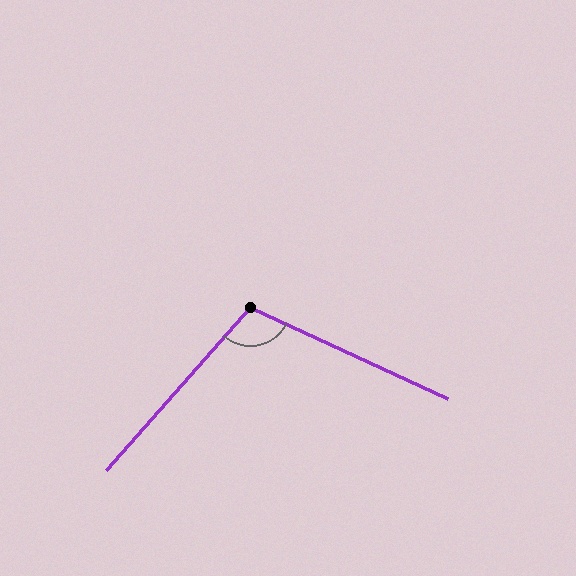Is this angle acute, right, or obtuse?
It is obtuse.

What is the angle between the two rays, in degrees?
Approximately 107 degrees.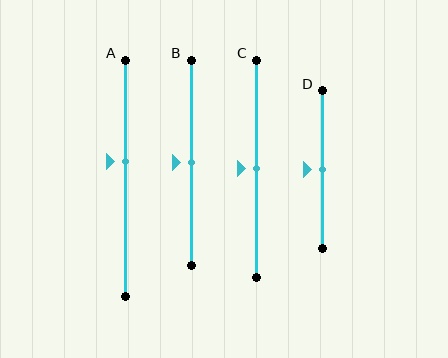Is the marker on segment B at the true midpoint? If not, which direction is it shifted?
Yes, the marker on segment B is at the true midpoint.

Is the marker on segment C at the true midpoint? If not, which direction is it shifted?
Yes, the marker on segment C is at the true midpoint.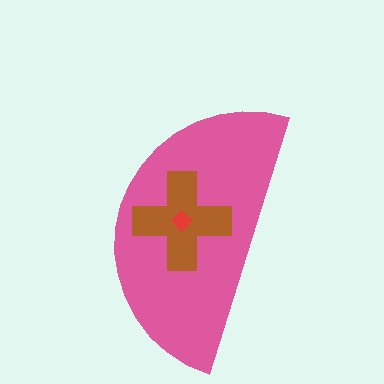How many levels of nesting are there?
3.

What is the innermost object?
The red diamond.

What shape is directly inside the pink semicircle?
The brown cross.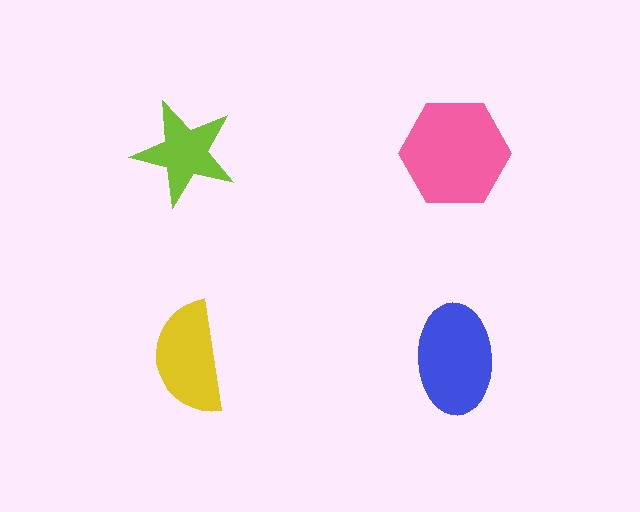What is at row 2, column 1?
A yellow semicircle.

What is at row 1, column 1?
A lime star.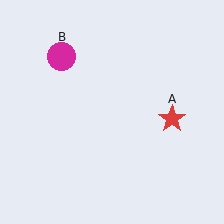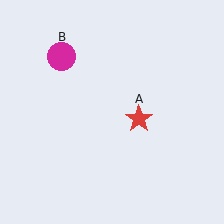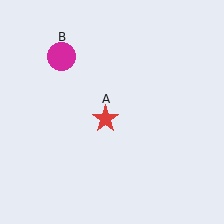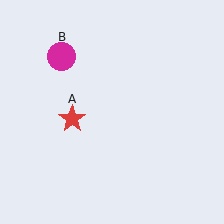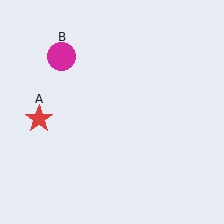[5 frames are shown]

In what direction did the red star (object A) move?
The red star (object A) moved left.